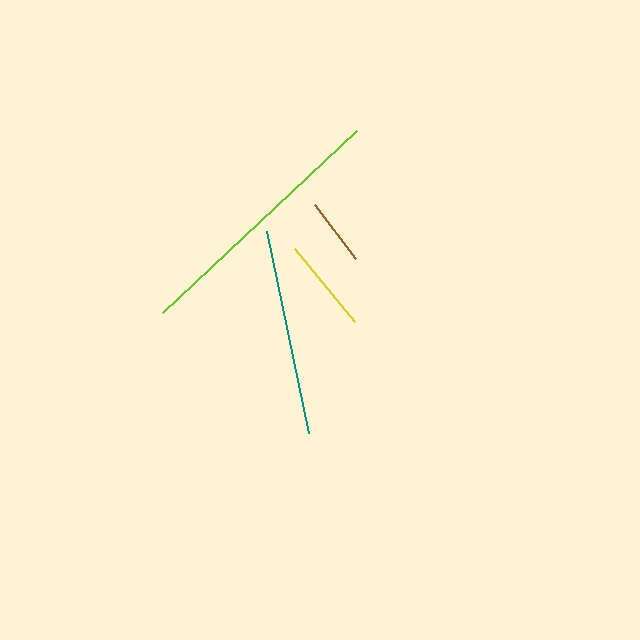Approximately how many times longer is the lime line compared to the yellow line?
The lime line is approximately 2.8 times the length of the yellow line.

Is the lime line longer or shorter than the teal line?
The lime line is longer than the teal line.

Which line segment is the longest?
The lime line is the longest at approximately 267 pixels.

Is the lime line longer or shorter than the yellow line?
The lime line is longer than the yellow line.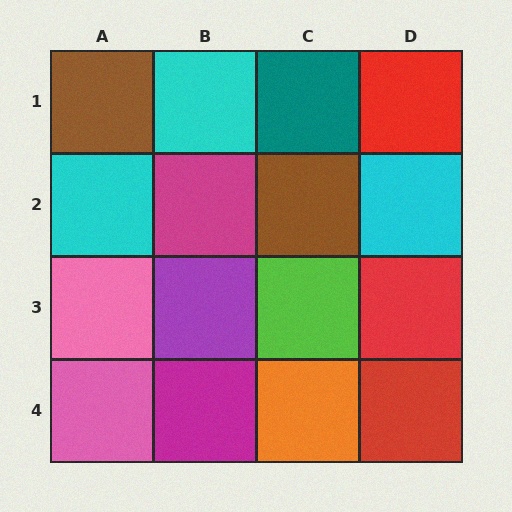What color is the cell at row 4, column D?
Red.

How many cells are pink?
2 cells are pink.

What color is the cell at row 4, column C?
Orange.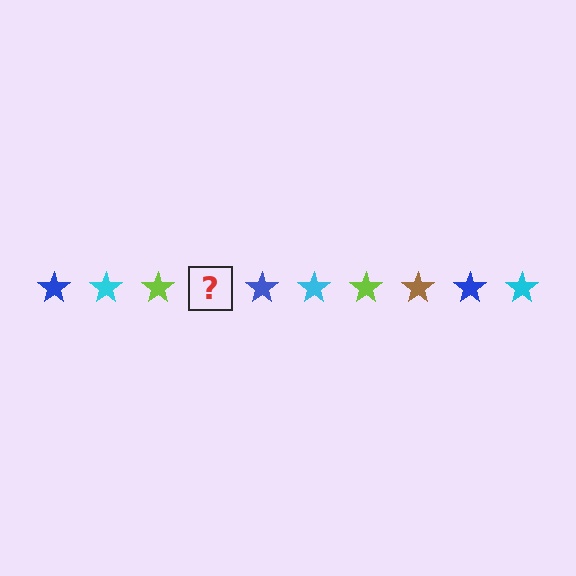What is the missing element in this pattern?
The missing element is a brown star.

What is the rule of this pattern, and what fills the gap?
The rule is that the pattern cycles through blue, cyan, lime, brown stars. The gap should be filled with a brown star.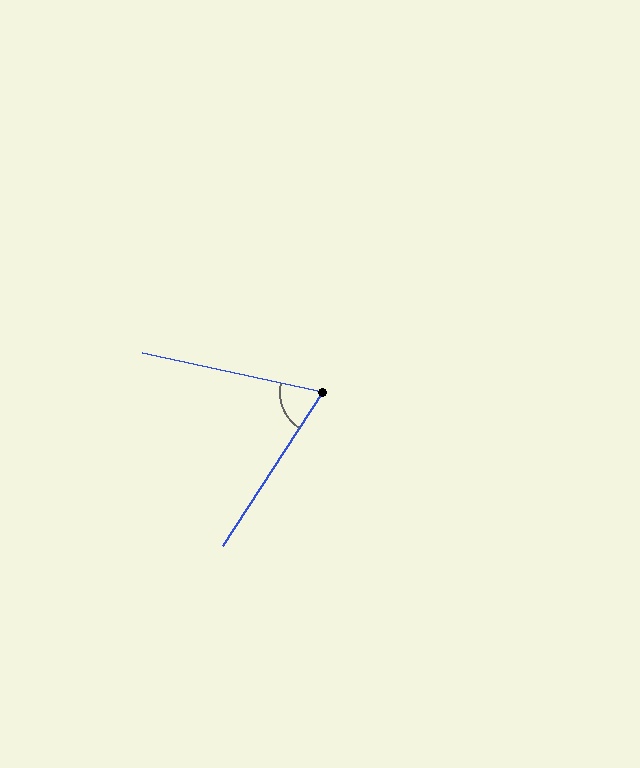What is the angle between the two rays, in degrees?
Approximately 69 degrees.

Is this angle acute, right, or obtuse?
It is acute.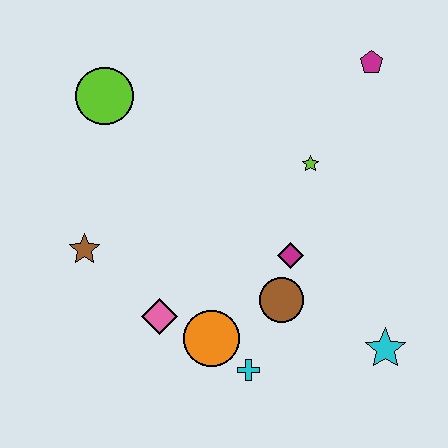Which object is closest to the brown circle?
The magenta diamond is closest to the brown circle.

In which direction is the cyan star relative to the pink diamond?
The cyan star is to the right of the pink diamond.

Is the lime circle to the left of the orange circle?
Yes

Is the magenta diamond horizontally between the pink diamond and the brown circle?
No